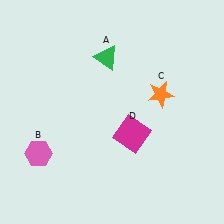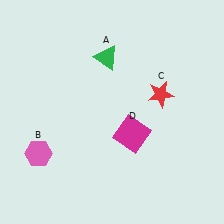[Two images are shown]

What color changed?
The star (C) changed from orange in Image 1 to red in Image 2.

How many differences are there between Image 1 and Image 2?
There is 1 difference between the two images.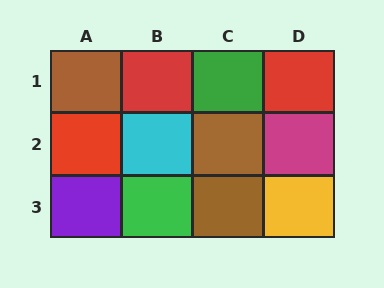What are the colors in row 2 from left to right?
Red, cyan, brown, magenta.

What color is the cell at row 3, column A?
Purple.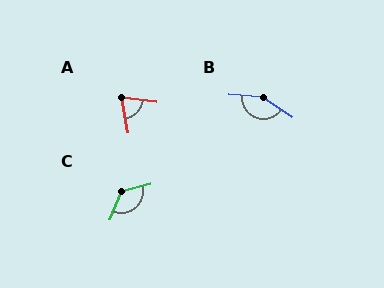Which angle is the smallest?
A, at approximately 73 degrees.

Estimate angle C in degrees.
Approximately 127 degrees.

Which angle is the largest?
B, at approximately 150 degrees.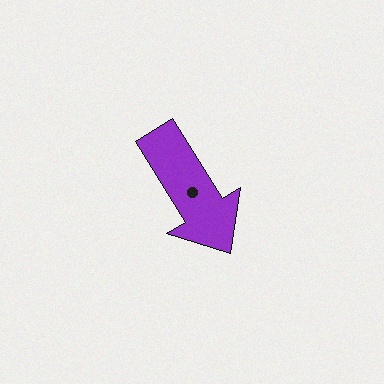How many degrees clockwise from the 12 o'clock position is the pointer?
Approximately 148 degrees.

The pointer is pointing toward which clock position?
Roughly 5 o'clock.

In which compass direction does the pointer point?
Southeast.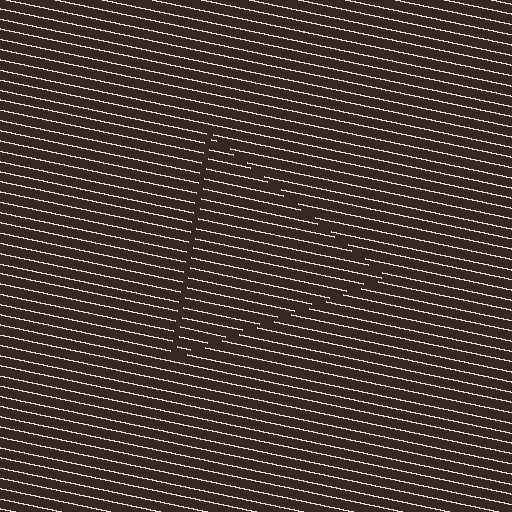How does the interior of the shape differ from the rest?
The interior of the shape contains the same grating, shifted by half a period — the contour is defined by the phase discontinuity where line-ends from the inner and outer gratings abut.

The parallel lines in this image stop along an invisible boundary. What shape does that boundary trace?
An illusory triangle. The interior of the shape contains the same grating, shifted by half a period — the contour is defined by the phase discontinuity where line-ends from the inner and outer gratings abut.